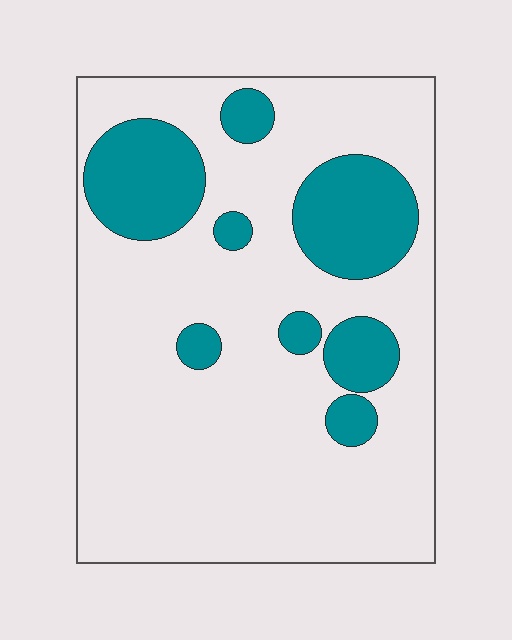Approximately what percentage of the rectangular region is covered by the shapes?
Approximately 20%.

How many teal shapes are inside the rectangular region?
8.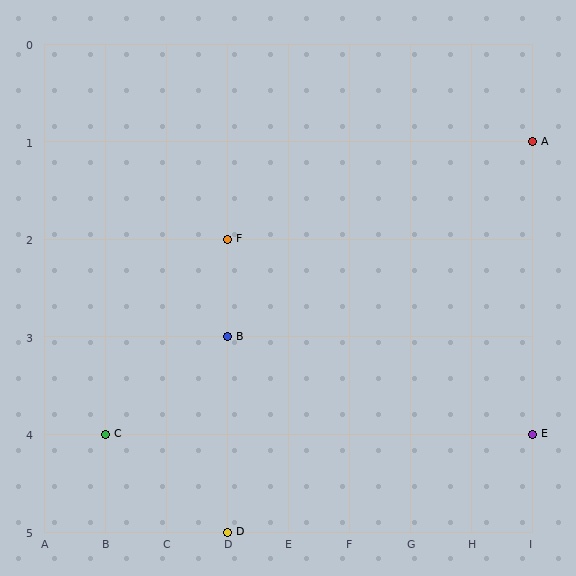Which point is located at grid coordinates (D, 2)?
Point F is at (D, 2).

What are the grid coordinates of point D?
Point D is at grid coordinates (D, 5).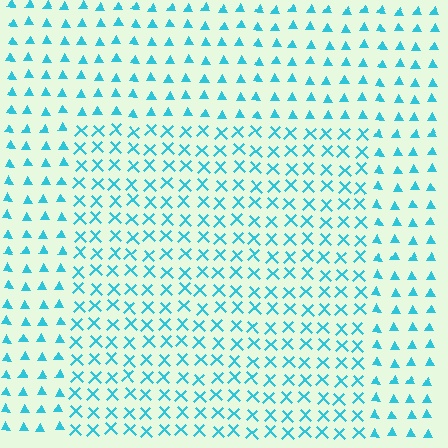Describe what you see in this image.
The image is filled with small cyan elements arranged in a uniform grid. A rectangle-shaped region contains X marks, while the surrounding area contains triangles. The boundary is defined purely by the change in element shape.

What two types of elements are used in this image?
The image uses X marks inside the rectangle region and triangles outside it.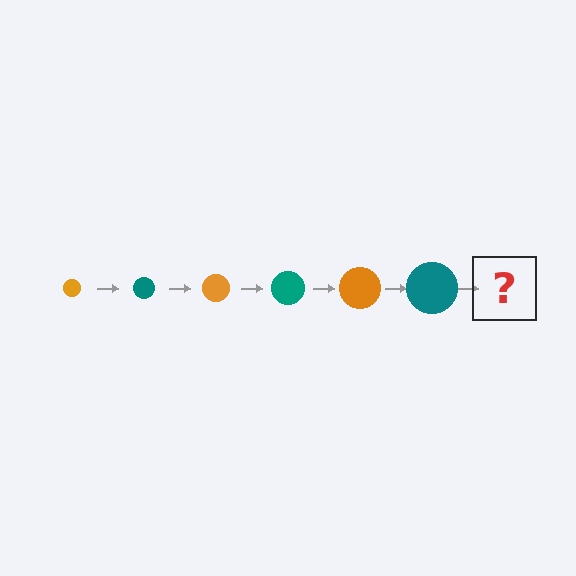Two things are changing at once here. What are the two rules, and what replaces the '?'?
The two rules are that the circle grows larger each step and the color cycles through orange and teal. The '?' should be an orange circle, larger than the previous one.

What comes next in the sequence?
The next element should be an orange circle, larger than the previous one.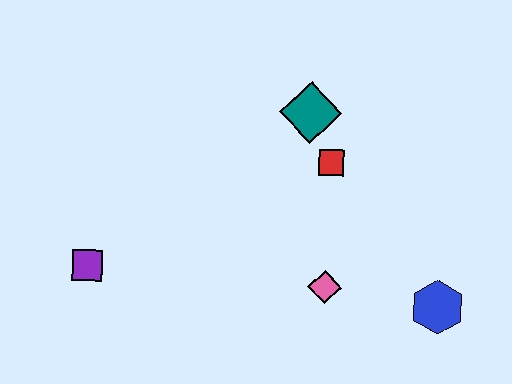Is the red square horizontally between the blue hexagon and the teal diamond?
Yes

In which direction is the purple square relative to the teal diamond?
The purple square is to the left of the teal diamond.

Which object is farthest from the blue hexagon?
The purple square is farthest from the blue hexagon.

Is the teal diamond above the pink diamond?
Yes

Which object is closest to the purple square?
The pink diamond is closest to the purple square.